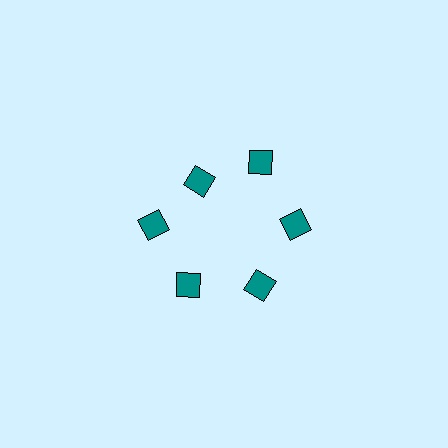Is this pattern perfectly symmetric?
No. The 6 teal diamonds are arranged in a ring, but one element near the 11 o'clock position is pulled inward toward the center, breaking the 6-fold rotational symmetry.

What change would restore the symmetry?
The symmetry would be restored by moving it outward, back onto the ring so that all 6 diamonds sit at equal angles and equal distance from the center.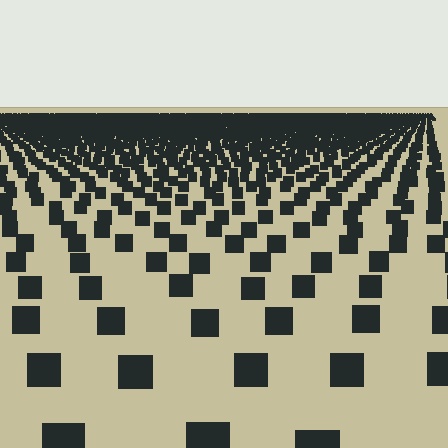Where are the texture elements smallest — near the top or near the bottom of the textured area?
Near the top.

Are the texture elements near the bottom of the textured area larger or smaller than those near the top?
Larger. Near the bottom, elements are closer to the viewer and appear at a bigger on-screen size.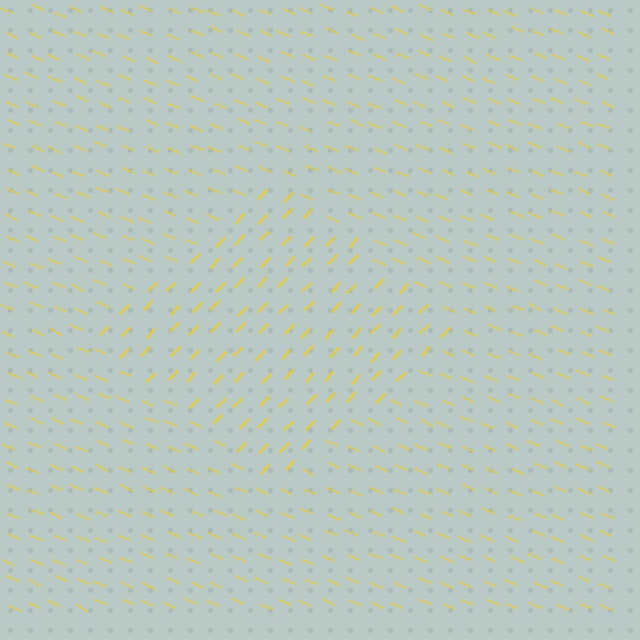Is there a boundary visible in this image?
Yes, there is a texture boundary formed by a change in line orientation.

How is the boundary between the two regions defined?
The boundary is defined purely by a change in line orientation (approximately 68 degrees difference). All lines are the same color and thickness.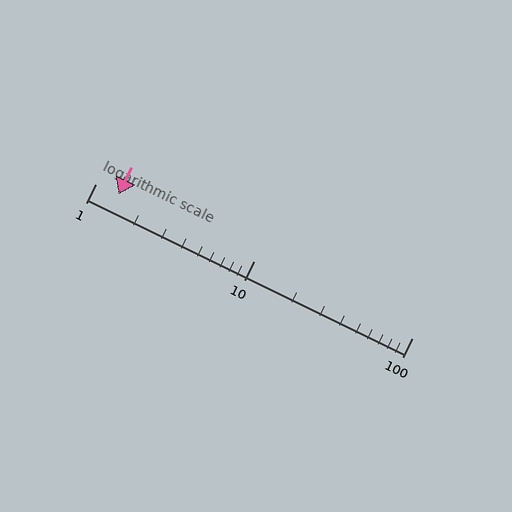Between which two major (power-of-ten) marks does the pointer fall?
The pointer is between 1 and 10.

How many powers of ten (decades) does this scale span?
The scale spans 2 decades, from 1 to 100.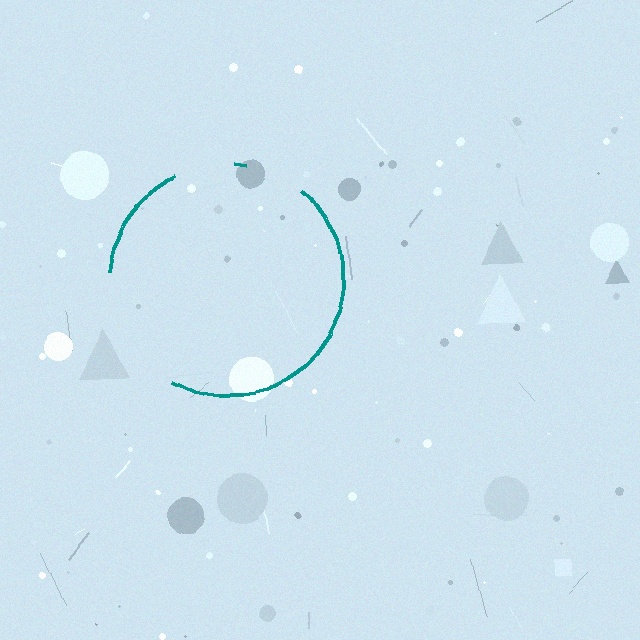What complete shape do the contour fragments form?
The contour fragments form a circle.